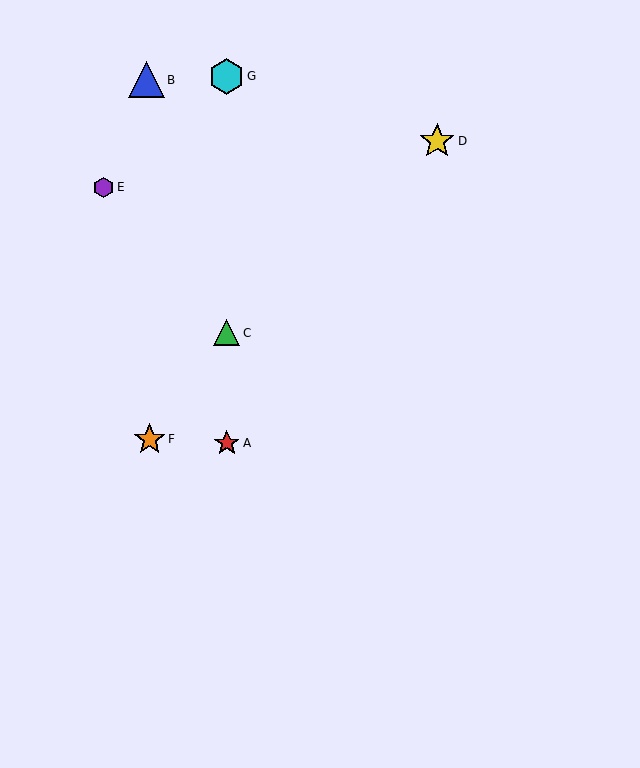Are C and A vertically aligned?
Yes, both are at x≈227.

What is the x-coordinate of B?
Object B is at x≈146.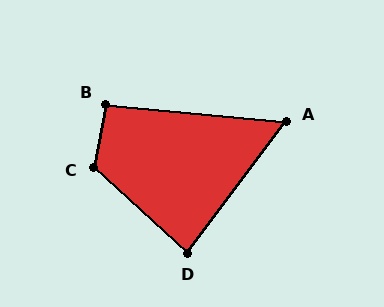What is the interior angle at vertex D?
Approximately 85 degrees (acute).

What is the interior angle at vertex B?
Approximately 95 degrees (obtuse).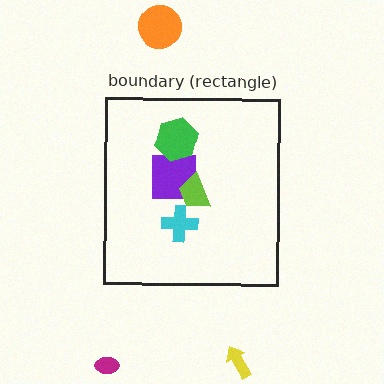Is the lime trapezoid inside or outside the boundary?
Inside.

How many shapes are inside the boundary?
4 inside, 3 outside.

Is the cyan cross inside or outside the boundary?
Inside.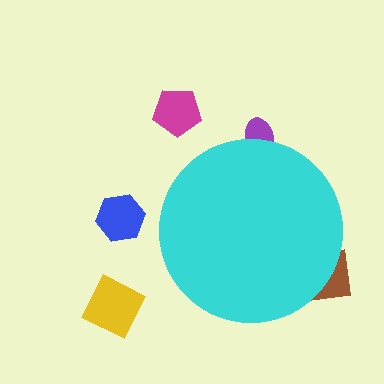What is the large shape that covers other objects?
A cyan circle.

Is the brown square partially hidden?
Yes, the brown square is partially hidden behind the cyan circle.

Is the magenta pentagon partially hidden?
No, the magenta pentagon is fully visible.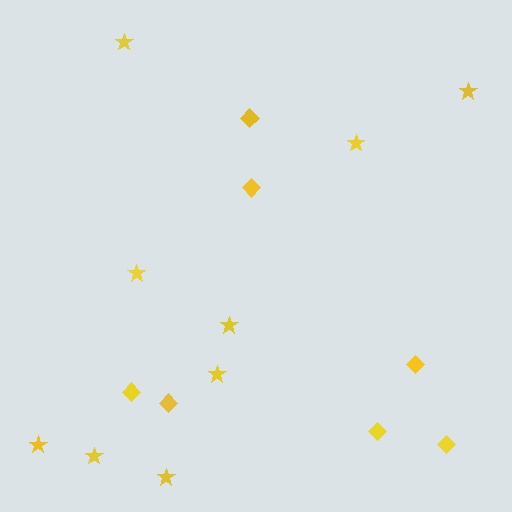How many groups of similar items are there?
There are 2 groups: one group of stars (9) and one group of diamonds (7).